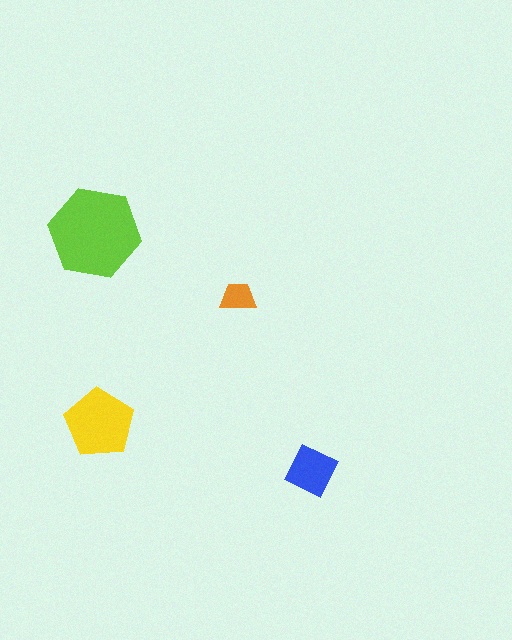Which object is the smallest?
The orange trapezoid.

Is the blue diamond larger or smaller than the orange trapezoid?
Larger.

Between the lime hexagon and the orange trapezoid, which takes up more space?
The lime hexagon.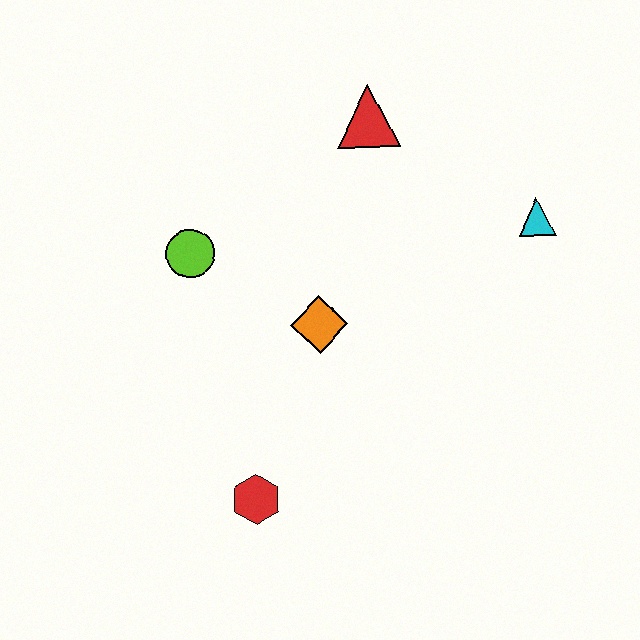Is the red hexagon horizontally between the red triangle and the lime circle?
Yes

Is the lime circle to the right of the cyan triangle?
No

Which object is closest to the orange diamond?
The lime circle is closest to the orange diamond.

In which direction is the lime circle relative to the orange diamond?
The lime circle is to the left of the orange diamond.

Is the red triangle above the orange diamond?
Yes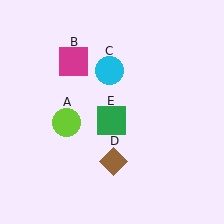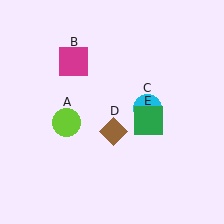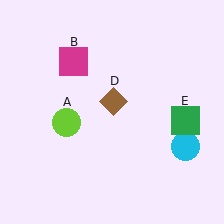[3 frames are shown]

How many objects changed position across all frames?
3 objects changed position: cyan circle (object C), brown diamond (object D), green square (object E).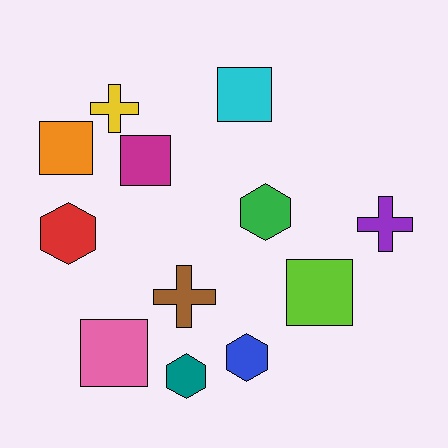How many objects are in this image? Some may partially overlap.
There are 12 objects.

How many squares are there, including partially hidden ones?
There are 5 squares.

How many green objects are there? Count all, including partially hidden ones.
There is 1 green object.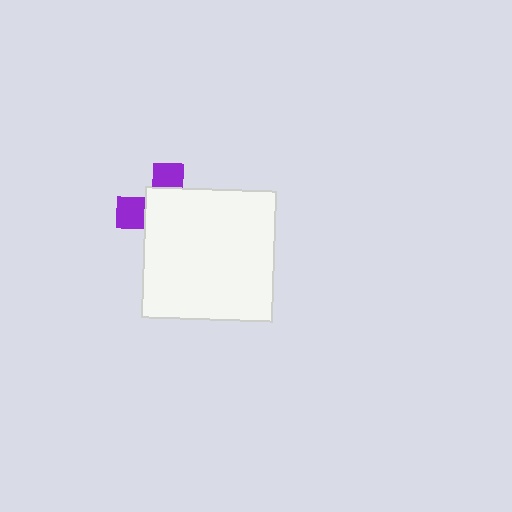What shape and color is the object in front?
The object in front is a white square.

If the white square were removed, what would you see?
You would see the complete purple cross.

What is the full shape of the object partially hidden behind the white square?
The partially hidden object is a purple cross.